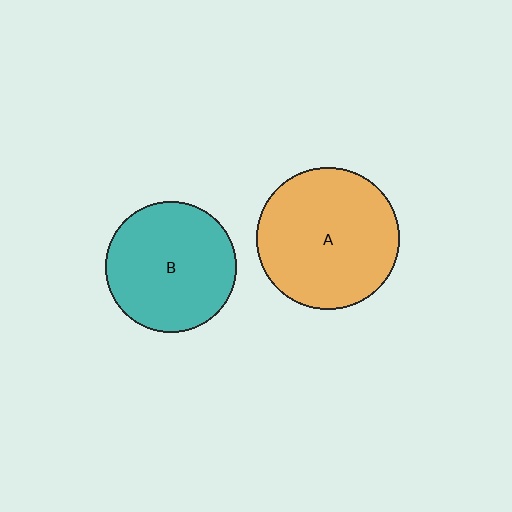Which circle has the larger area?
Circle A (orange).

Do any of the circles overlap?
No, none of the circles overlap.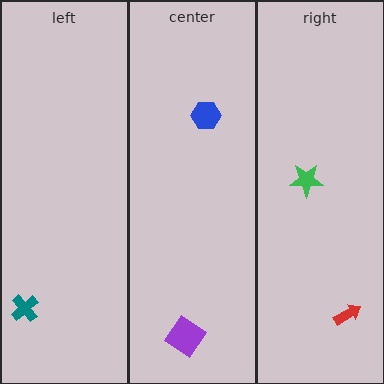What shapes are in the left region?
The teal cross.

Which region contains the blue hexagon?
The center region.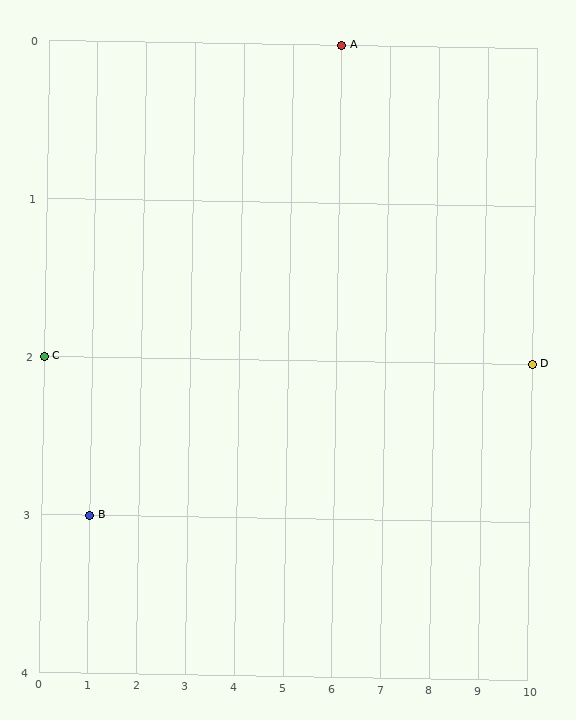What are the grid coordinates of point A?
Point A is at grid coordinates (6, 0).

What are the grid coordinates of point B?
Point B is at grid coordinates (1, 3).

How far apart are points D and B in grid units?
Points D and B are 9 columns and 1 row apart (about 9.1 grid units diagonally).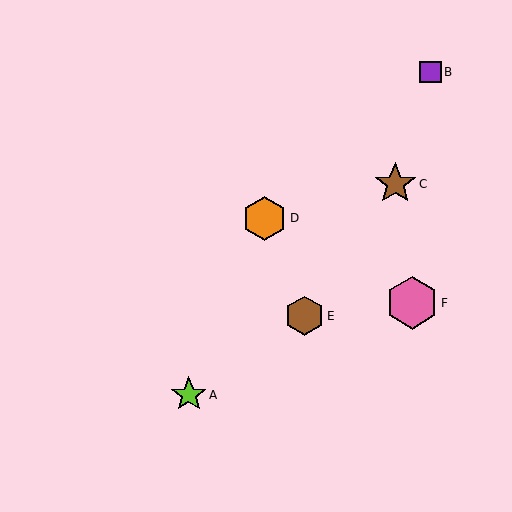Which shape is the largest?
The pink hexagon (labeled F) is the largest.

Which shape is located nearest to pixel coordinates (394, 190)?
The brown star (labeled C) at (395, 184) is nearest to that location.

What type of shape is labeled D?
Shape D is an orange hexagon.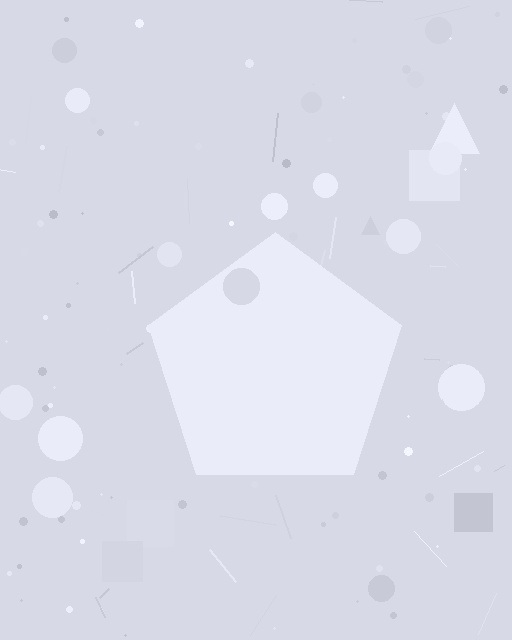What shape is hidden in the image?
A pentagon is hidden in the image.